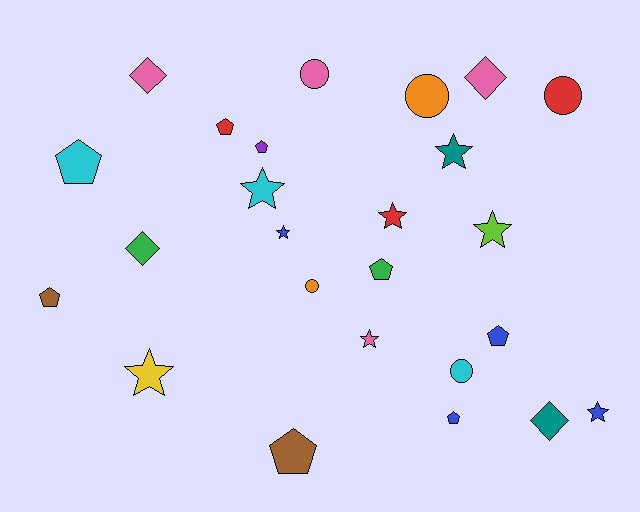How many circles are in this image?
There are 5 circles.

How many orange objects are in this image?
There are 2 orange objects.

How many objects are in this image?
There are 25 objects.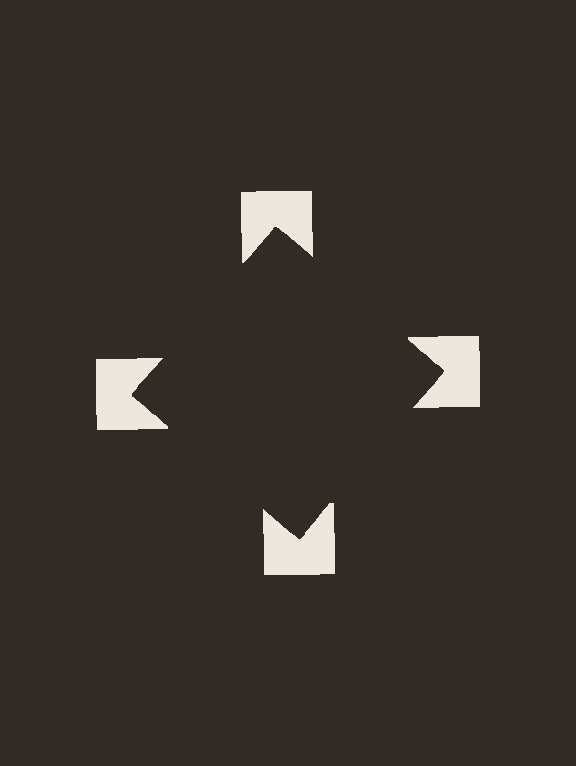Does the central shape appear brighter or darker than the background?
It typically appears slightly darker than the background, even though no actual brightness change is drawn.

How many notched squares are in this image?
There are 4 — one at each vertex of the illusory square.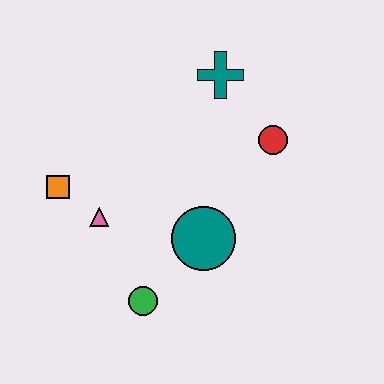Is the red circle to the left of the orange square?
No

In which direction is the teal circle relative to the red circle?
The teal circle is below the red circle.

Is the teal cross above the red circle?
Yes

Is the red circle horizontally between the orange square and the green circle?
No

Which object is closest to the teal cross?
The red circle is closest to the teal cross.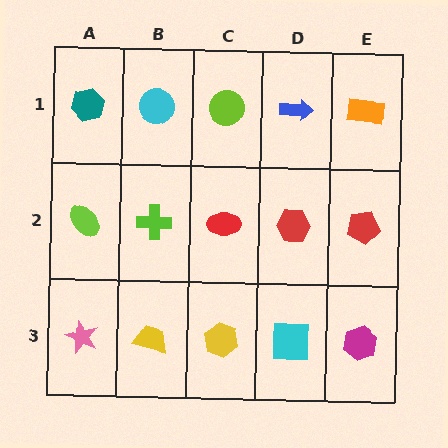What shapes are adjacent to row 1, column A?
A lime ellipse (row 2, column A), a cyan circle (row 1, column B).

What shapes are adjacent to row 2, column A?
A teal hexagon (row 1, column A), a pink star (row 3, column A), a lime cross (row 2, column B).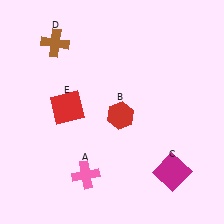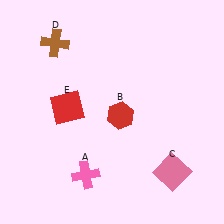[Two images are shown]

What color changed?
The square (C) changed from magenta in Image 1 to pink in Image 2.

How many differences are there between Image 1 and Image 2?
There is 1 difference between the two images.